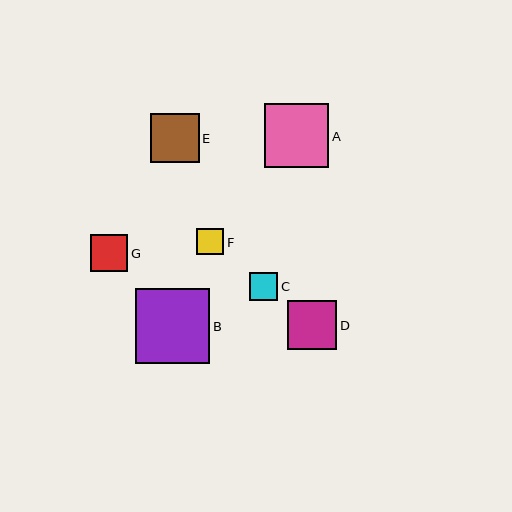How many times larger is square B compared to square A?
Square B is approximately 1.2 times the size of square A.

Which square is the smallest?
Square F is the smallest with a size of approximately 27 pixels.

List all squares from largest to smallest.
From largest to smallest: B, A, D, E, G, C, F.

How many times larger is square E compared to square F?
Square E is approximately 1.8 times the size of square F.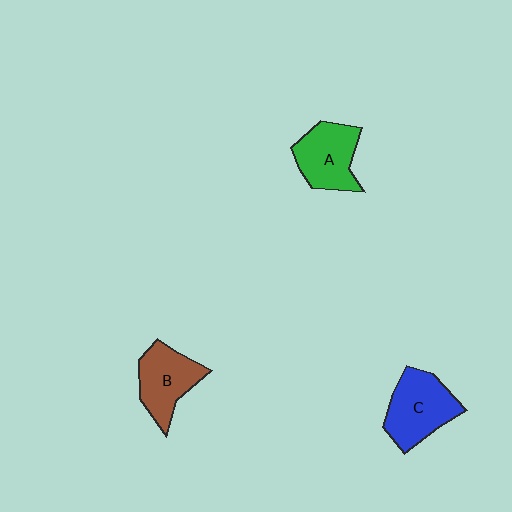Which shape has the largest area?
Shape C (blue).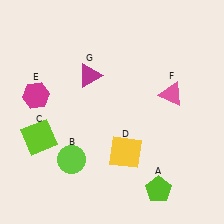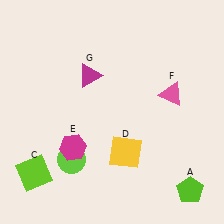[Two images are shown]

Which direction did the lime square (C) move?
The lime square (C) moved down.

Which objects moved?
The objects that moved are: the lime pentagon (A), the lime square (C), the magenta hexagon (E).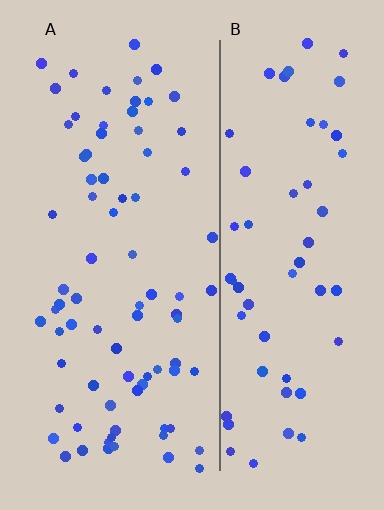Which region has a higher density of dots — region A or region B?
A (the left).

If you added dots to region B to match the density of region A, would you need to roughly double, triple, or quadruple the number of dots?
Approximately double.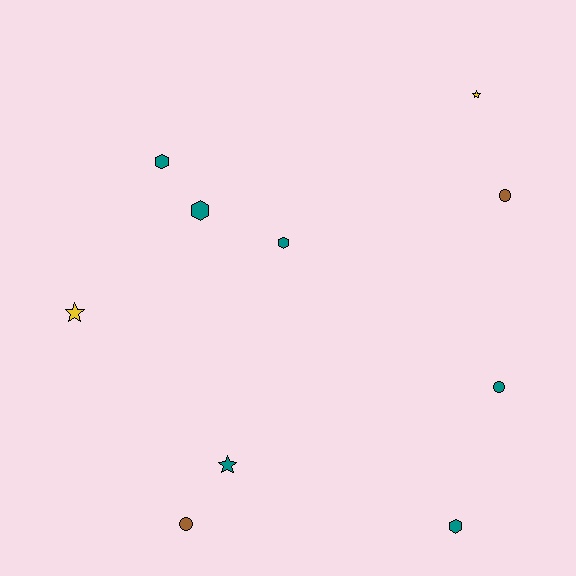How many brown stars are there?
There are no brown stars.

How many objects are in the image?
There are 10 objects.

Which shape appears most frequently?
Hexagon, with 4 objects.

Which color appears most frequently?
Teal, with 6 objects.